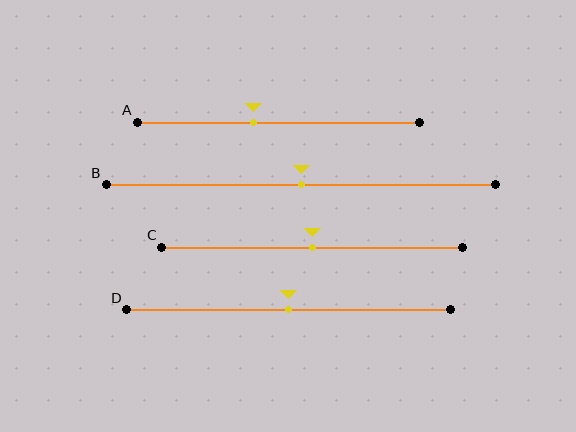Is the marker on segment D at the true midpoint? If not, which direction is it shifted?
Yes, the marker on segment D is at the true midpoint.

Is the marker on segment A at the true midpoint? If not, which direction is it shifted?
No, the marker on segment A is shifted to the left by about 9% of the segment length.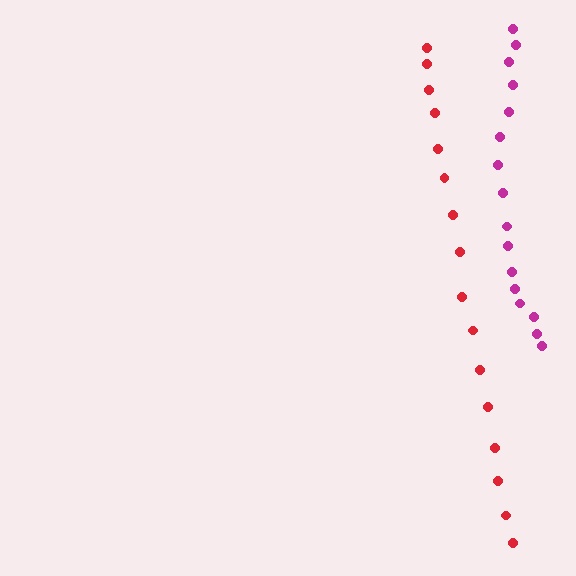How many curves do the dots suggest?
There are 2 distinct paths.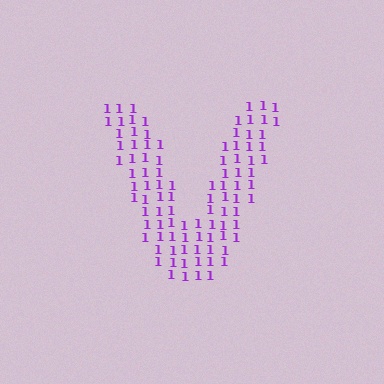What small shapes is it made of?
It is made of small digit 1's.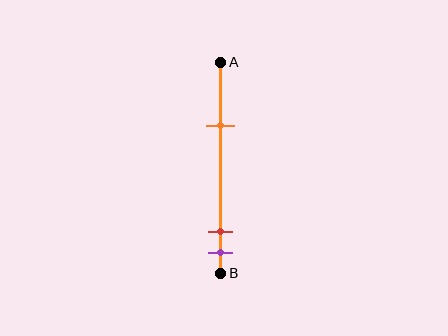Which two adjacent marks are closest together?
The red and purple marks are the closest adjacent pair.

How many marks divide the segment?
There are 3 marks dividing the segment.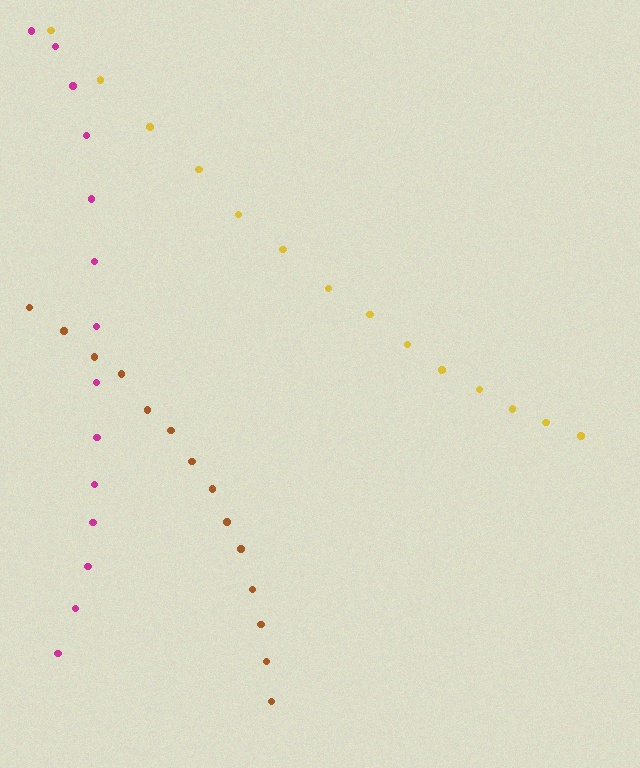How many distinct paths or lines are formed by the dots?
There are 3 distinct paths.